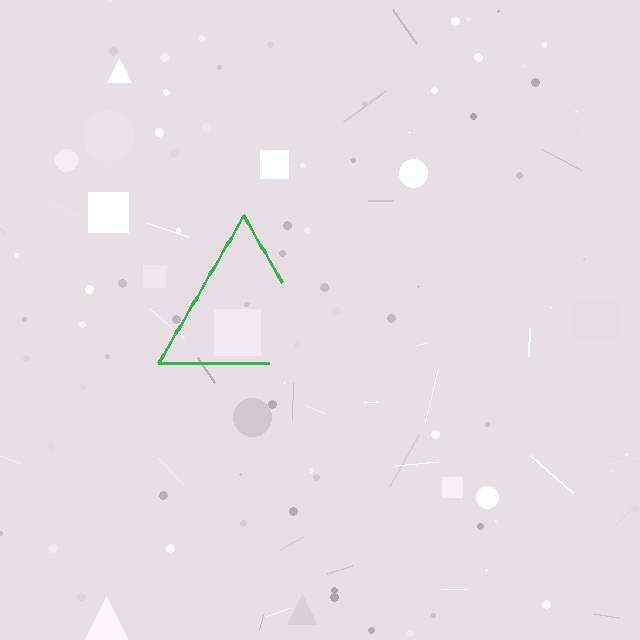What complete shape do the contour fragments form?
The contour fragments form a triangle.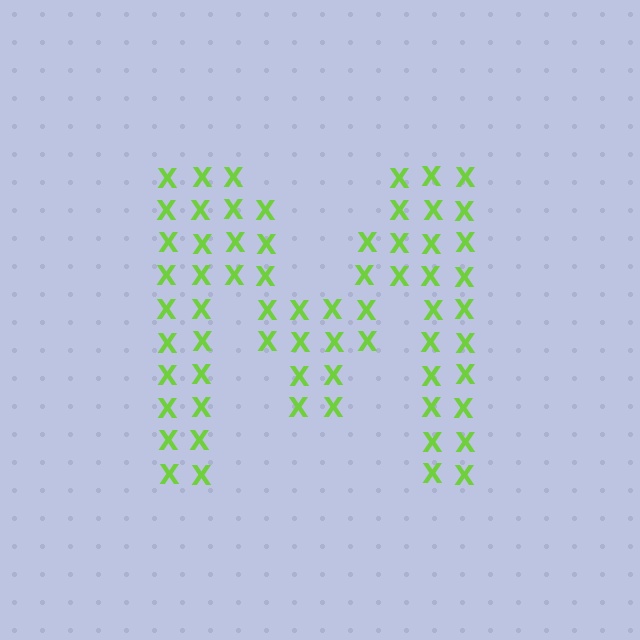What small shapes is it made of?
It is made of small letter X's.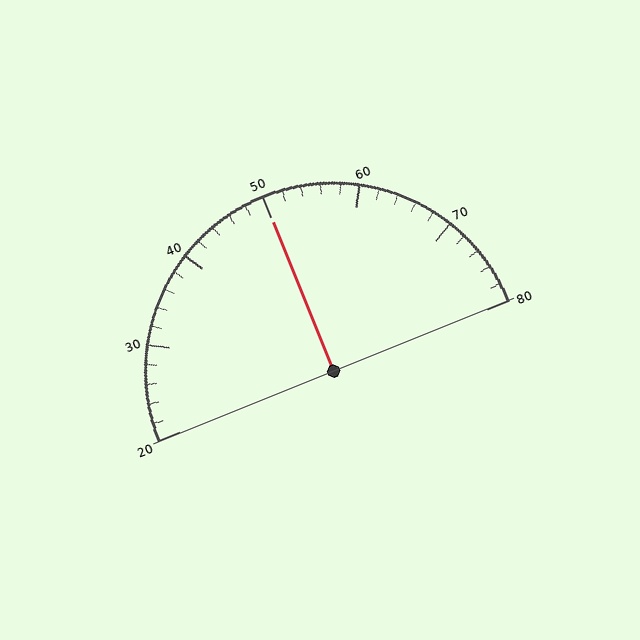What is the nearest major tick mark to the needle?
The nearest major tick mark is 50.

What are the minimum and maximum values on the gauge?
The gauge ranges from 20 to 80.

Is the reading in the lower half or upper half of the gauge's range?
The reading is in the upper half of the range (20 to 80).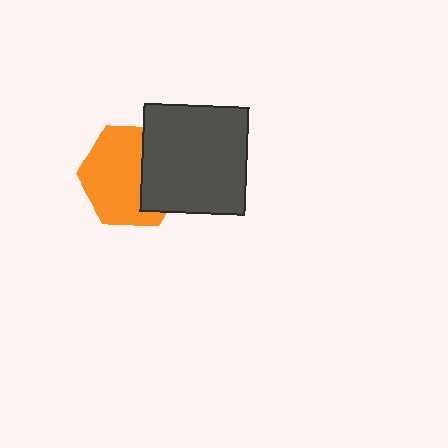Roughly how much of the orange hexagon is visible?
About half of it is visible (roughly 64%).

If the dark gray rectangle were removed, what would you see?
You would see the complete orange hexagon.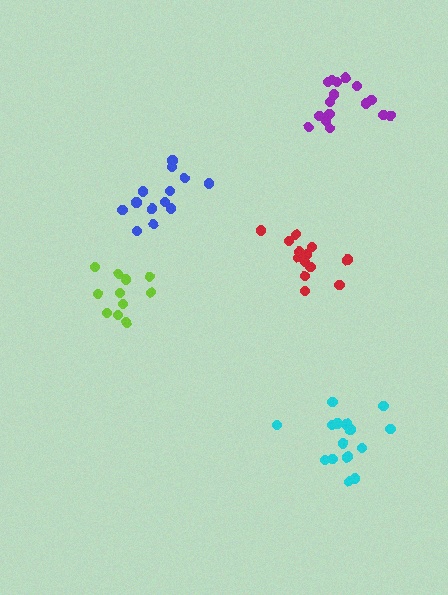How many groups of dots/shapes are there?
There are 5 groups.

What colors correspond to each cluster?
The clusters are colored: cyan, lime, red, purple, blue.